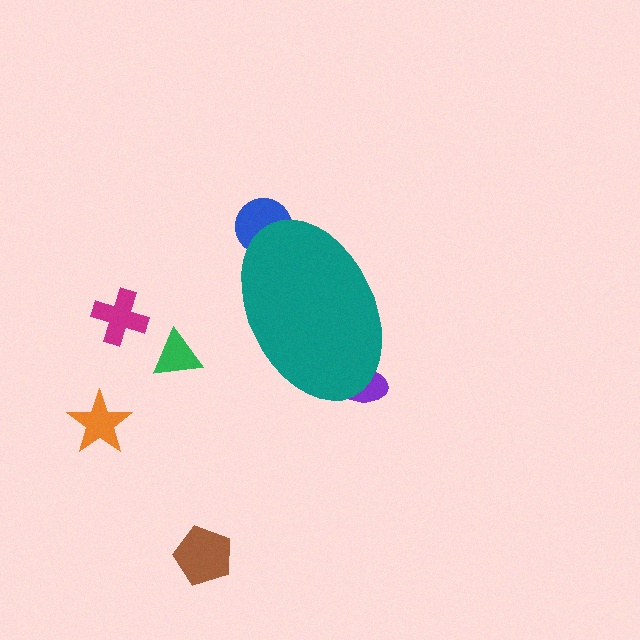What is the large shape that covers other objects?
A teal ellipse.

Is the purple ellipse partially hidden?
Yes, the purple ellipse is partially hidden behind the teal ellipse.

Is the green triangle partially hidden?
No, the green triangle is fully visible.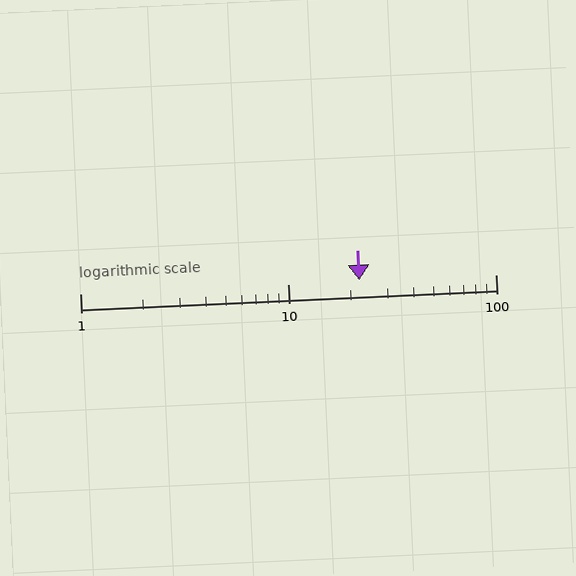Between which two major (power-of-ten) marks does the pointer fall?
The pointer is between 10 and 100.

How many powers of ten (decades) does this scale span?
The scale spans 2 decades, from 1 to 100.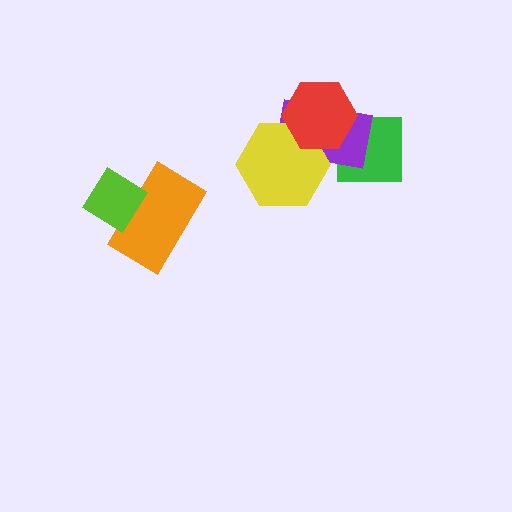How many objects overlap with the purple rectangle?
3 objects overlap with the purple rectangle.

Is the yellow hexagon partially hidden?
Yes, it is partially covered by another shape.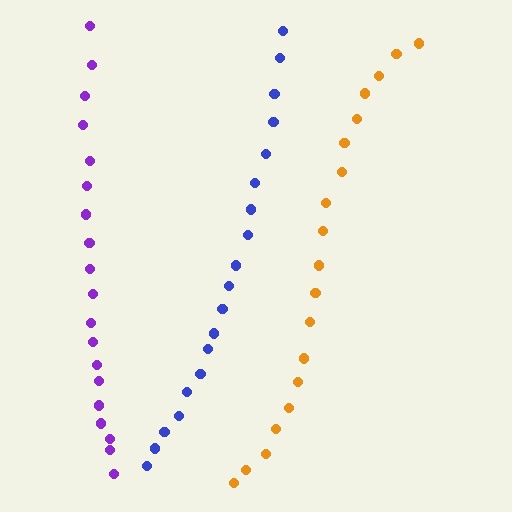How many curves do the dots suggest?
There are 3 distinct paths.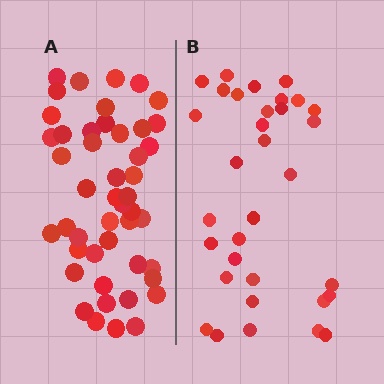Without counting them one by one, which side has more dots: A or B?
Region A (the left region) has more dots.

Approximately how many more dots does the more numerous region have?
Region A has approximately 15 more dots than region B.